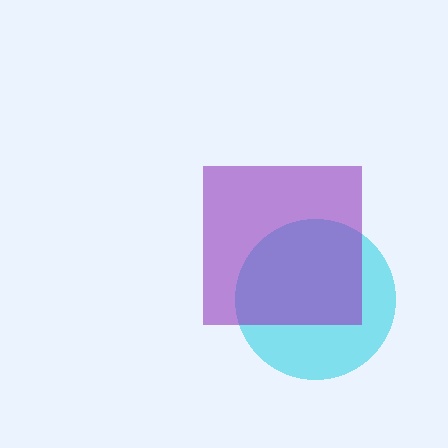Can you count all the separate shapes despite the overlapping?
Yes, there are 2 separate shapes.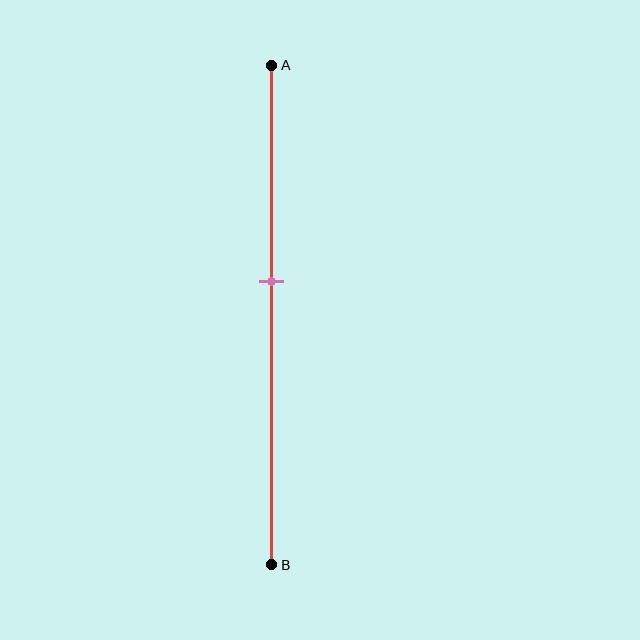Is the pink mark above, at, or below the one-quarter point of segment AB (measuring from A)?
The pink mark is below the one-quarter point of segment AB.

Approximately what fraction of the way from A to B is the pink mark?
The pink mark is approximately 45% of the way from A to B.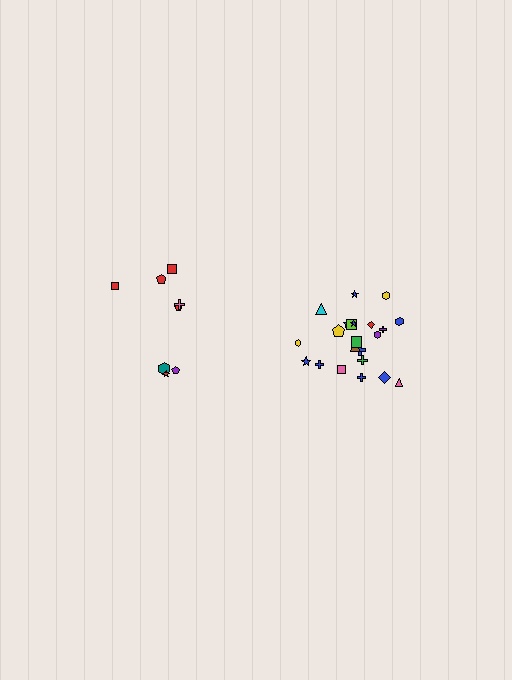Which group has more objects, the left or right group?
The right group.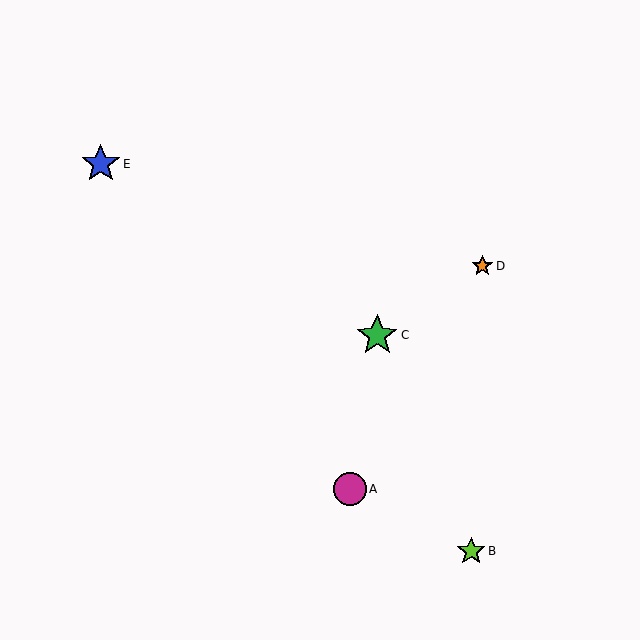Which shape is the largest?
The green star (labeled C) is the largest.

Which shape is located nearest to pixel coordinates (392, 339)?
The green star (labeled C) at (377, 335) is nearest to that location.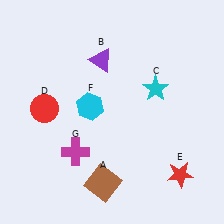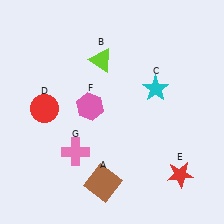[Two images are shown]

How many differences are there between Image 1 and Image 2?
There are 3 differences between the two images.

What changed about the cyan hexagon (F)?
In Image 1, F is cyan. In Image 2, it changed to pink.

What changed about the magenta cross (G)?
In Image 1, G is magenta. In Image 2, it changed to pink.